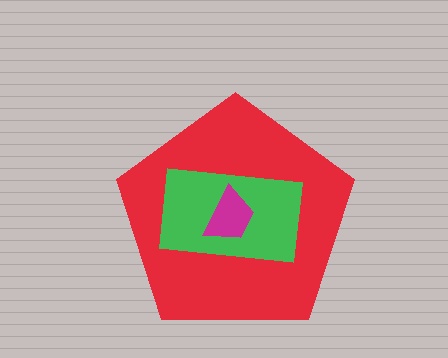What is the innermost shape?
The magenta trapezoid.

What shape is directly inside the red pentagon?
The green rectangle.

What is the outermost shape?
The red pentagon.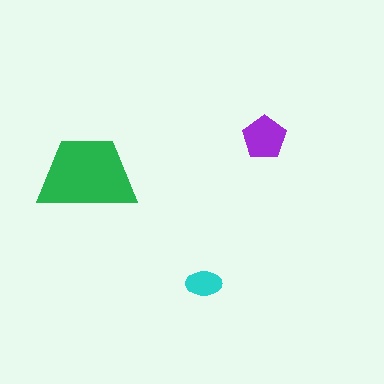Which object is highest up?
The purple pentagon is topmost.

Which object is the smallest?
The cyan ellipse.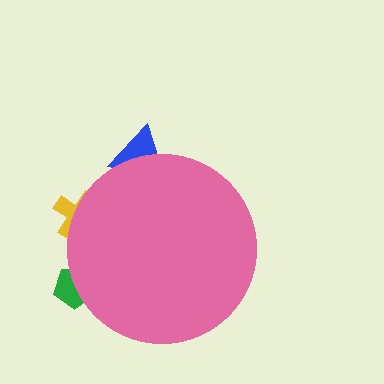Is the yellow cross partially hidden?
Yes, the yellow cross is partially hidden behind the pink circle.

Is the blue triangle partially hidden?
Yes, the blue triangle is partially hidden behind the pink circle.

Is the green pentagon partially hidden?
Yes, the green pentagon is partially hidden behind the pink circle.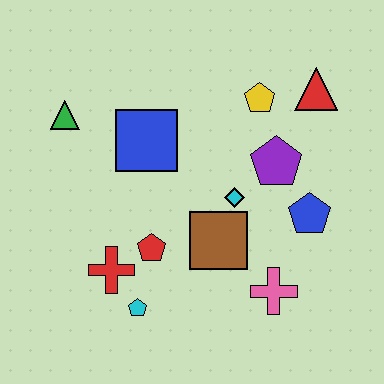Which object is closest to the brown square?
The cyan diamond is closest to the brown square.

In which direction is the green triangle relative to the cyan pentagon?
The green triangle is above the cyan pentagon.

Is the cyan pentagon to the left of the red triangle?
Yes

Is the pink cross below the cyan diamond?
Yes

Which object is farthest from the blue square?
The pink cross is farthest from the blue square.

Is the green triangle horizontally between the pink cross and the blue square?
No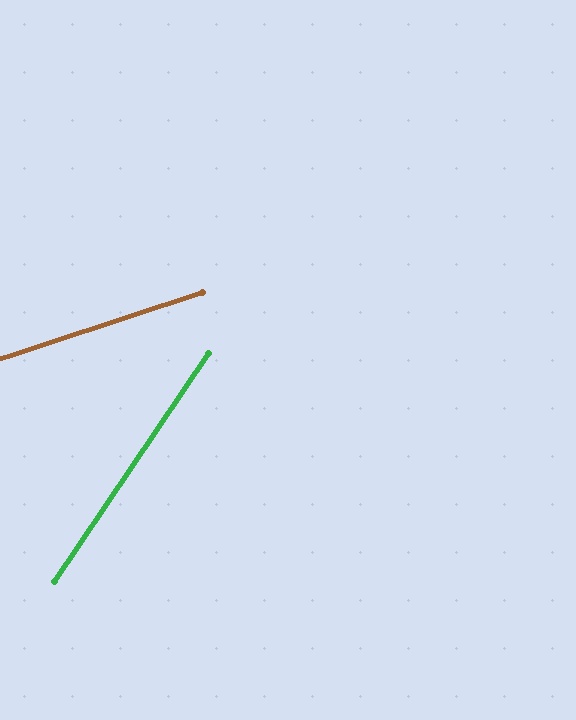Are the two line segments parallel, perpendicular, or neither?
Neither parallel nor perpendicular — they differ by about 38°.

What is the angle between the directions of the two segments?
Approximately 38 degrees.